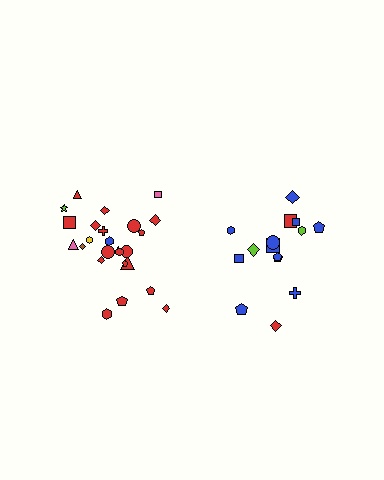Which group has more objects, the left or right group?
The left group.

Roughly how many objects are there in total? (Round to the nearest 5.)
Roughly 40 objects in total.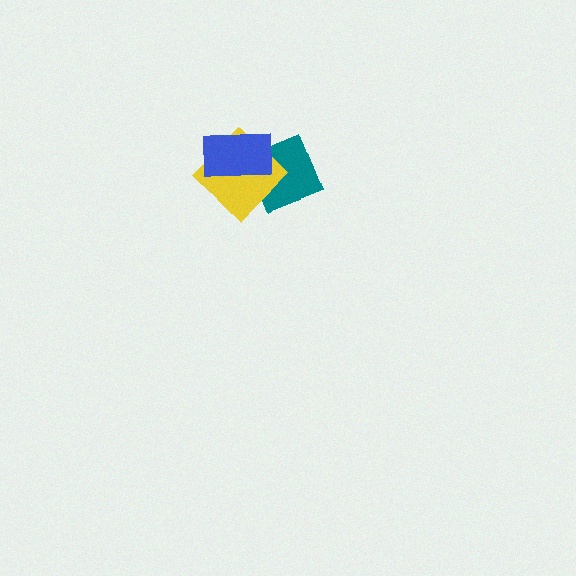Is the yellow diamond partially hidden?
Yes, it is partially covered by another shape.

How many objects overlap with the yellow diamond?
2 objects overlap with the yellow diamond.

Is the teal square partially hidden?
Yes, it is partially covered by another shape.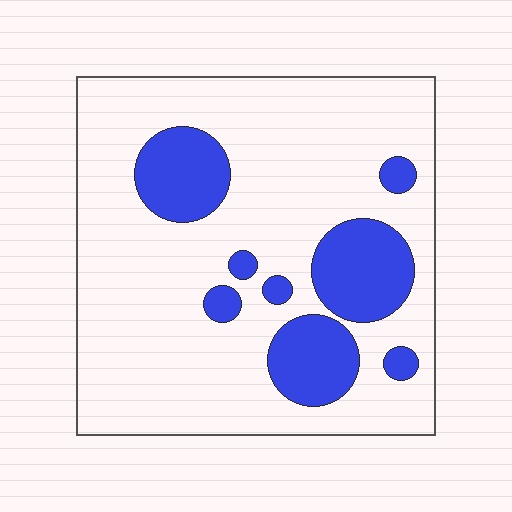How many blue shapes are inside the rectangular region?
8.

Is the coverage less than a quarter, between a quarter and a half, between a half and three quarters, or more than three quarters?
Less than a quarter.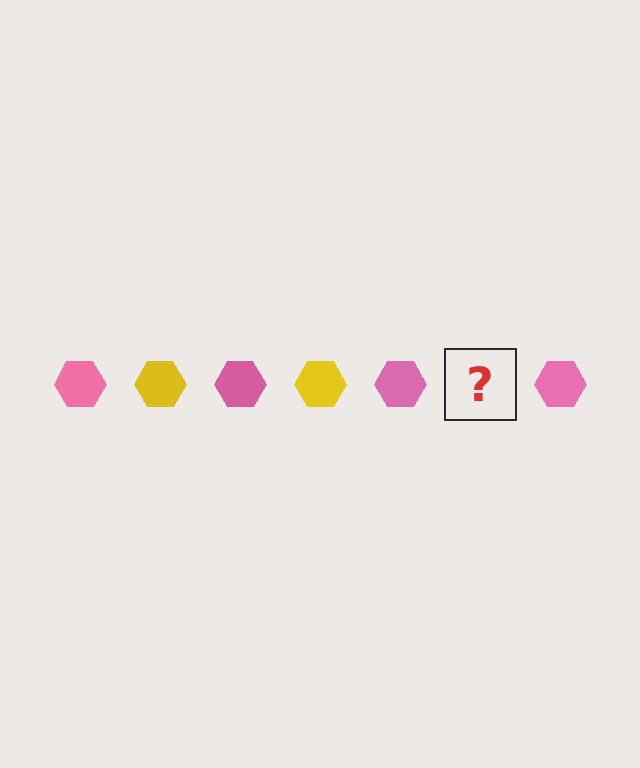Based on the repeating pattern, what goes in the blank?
The blank should be a yellow hexagon.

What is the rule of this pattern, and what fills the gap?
The rule is that the pattern cycles through pink, yellow hexagons. The gap should be filled with a yellow hexagon.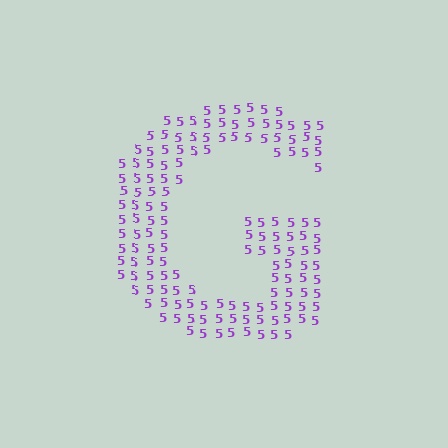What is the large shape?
The large shape is the letter G.